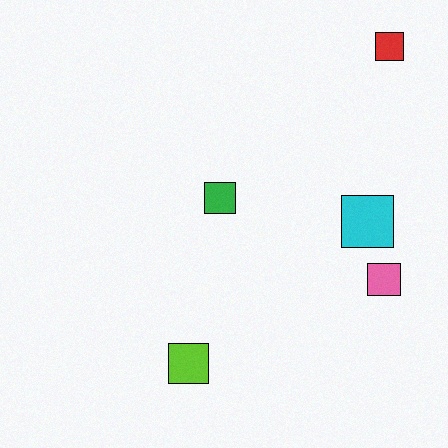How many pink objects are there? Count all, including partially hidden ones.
There is 1 pink object.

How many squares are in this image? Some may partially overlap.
There are 5 squares.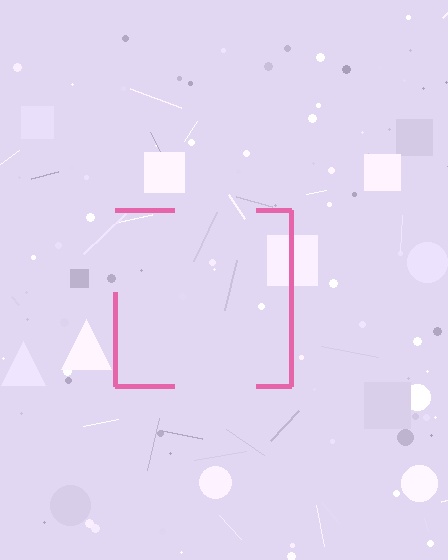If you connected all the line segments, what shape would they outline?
They would outline a square.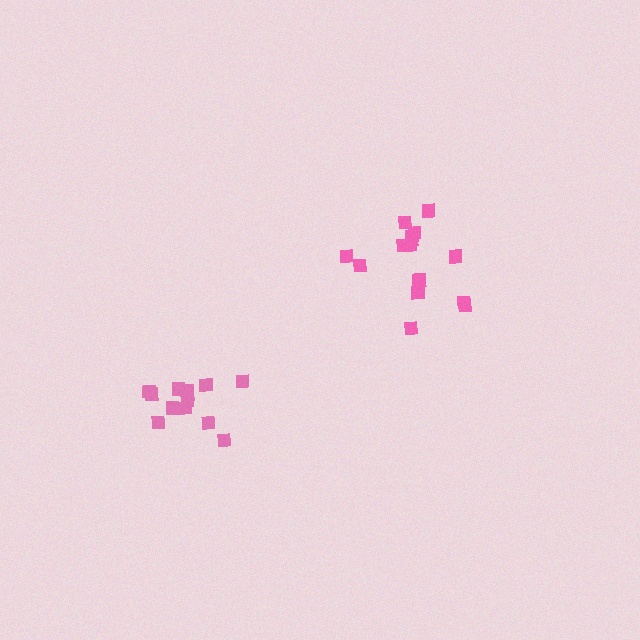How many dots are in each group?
Group 1: 13 dots, Group 2: 15 dots (28 total).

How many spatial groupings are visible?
There are 2 spatial groupings.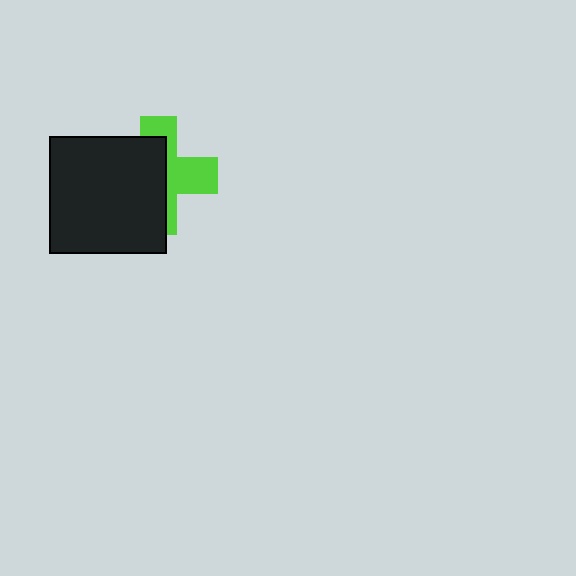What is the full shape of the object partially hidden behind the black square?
The partially hidden object is a lime cross.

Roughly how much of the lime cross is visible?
A small part of it is visible (roughly 43%).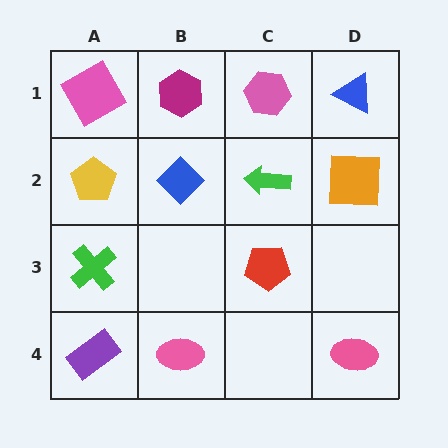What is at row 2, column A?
A yellow pentagon.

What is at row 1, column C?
A pink hexagon.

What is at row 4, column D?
A pink ellipse.